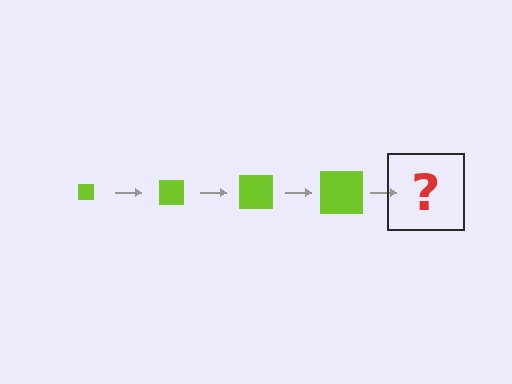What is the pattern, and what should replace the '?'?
The pattern is that the square gets progressively larger each step. The '?' should be a lime square, larger than the previous one.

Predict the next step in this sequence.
The next step is a lime square, larger than the previous one.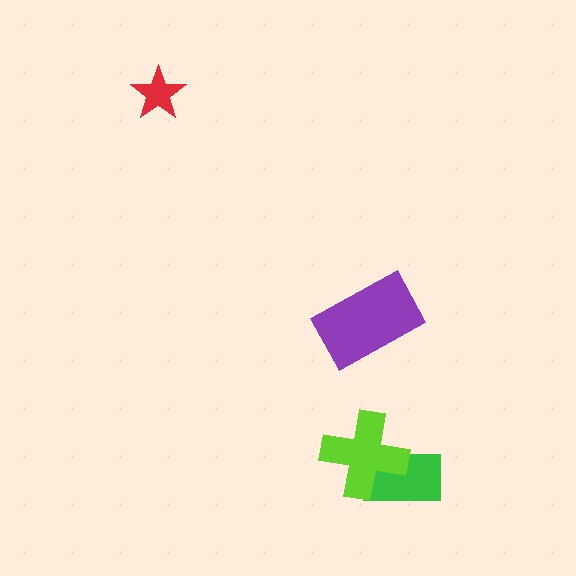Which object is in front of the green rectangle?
The lime cross is in front of the green rectangle.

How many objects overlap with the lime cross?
1 object overlaps with the lime cross.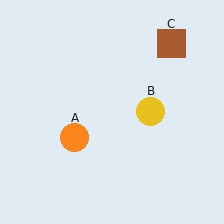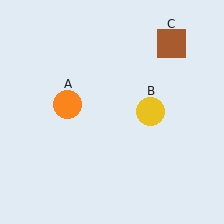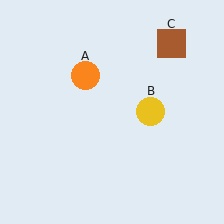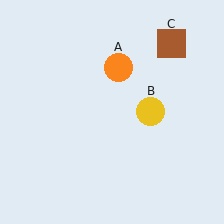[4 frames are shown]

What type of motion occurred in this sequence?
The orange circle (object A) rotated clockwise around the center of the scene.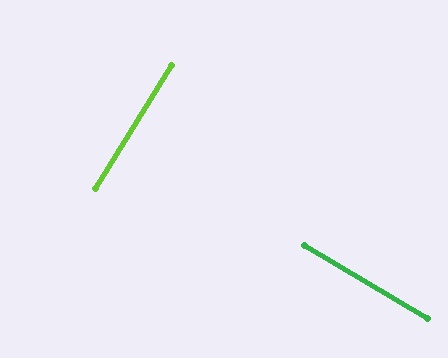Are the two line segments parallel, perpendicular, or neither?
Perpendicular — they meet at approximately 89°.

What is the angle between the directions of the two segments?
Approximately 89 degrees.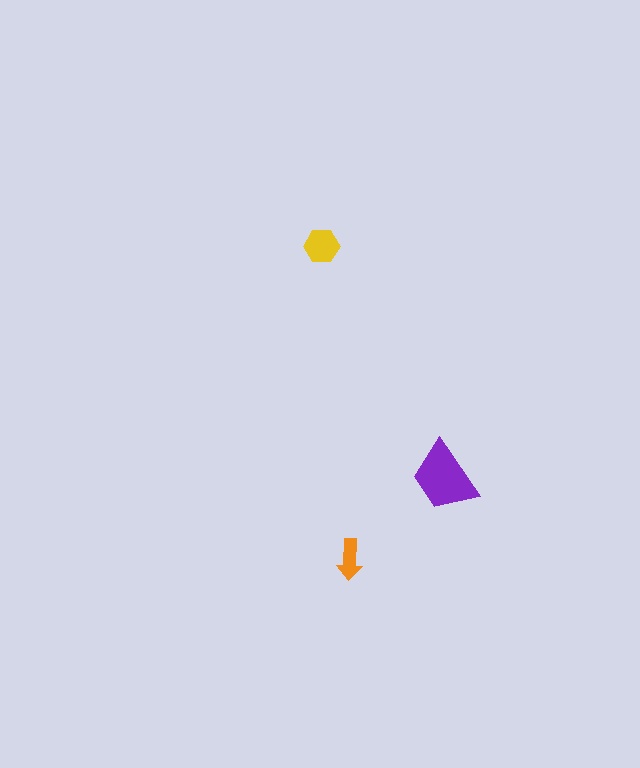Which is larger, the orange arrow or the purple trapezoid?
The purple trapezoid.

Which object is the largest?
The purple trapezoid.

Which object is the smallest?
The orange arrow.